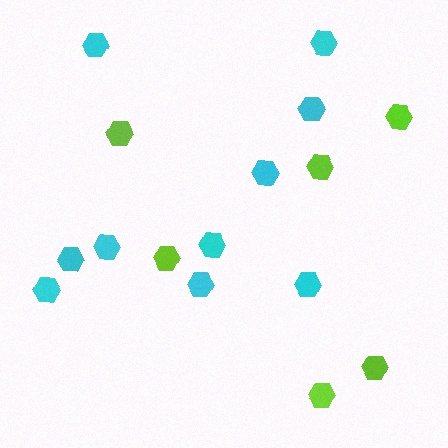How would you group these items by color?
There are 2 groups: one group of lime hexagons (6) and one group of cyan hexagons (10).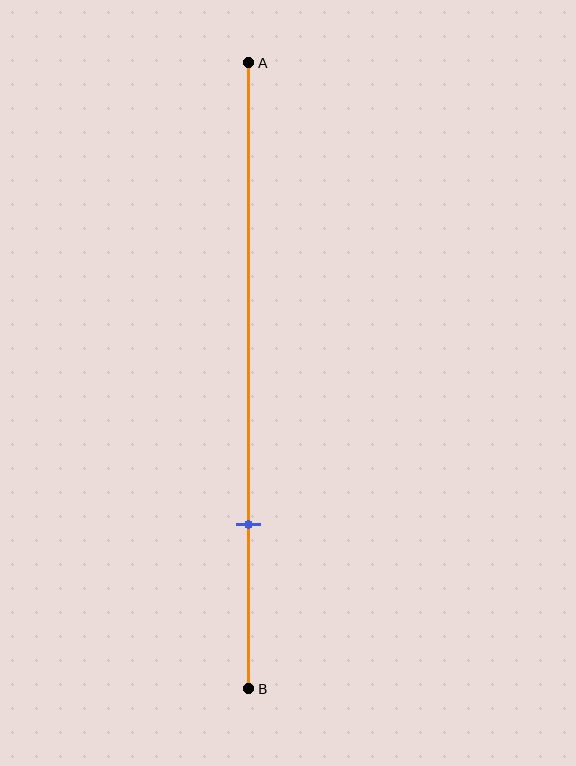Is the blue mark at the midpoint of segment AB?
No, the mark is at about 75% from A, not at the 50% midpoint.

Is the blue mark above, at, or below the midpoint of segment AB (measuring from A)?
The blue mark is below the midpoint of segment AB.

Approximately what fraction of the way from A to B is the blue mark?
The blue mark is approximately 75% of the way from A to B.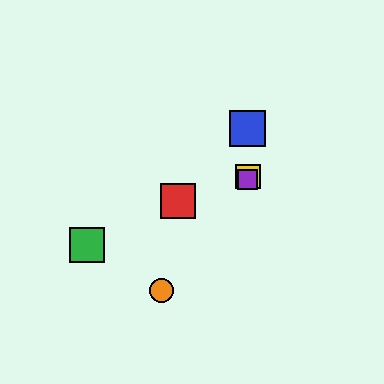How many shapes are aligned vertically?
3 shapes (the blue square, the yellow square, the purple square) are aligned vertically.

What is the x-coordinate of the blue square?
The blue square is at x≈248.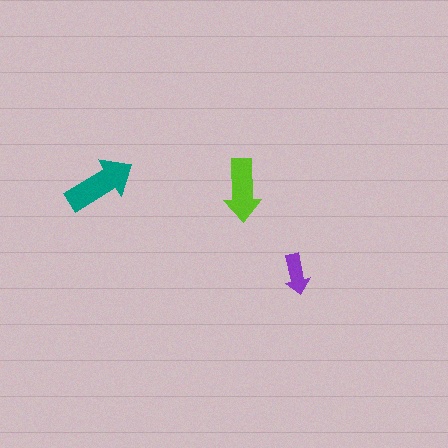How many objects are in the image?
There are 3 objects in the image.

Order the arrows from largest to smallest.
the teal one, the lime one, the purple one.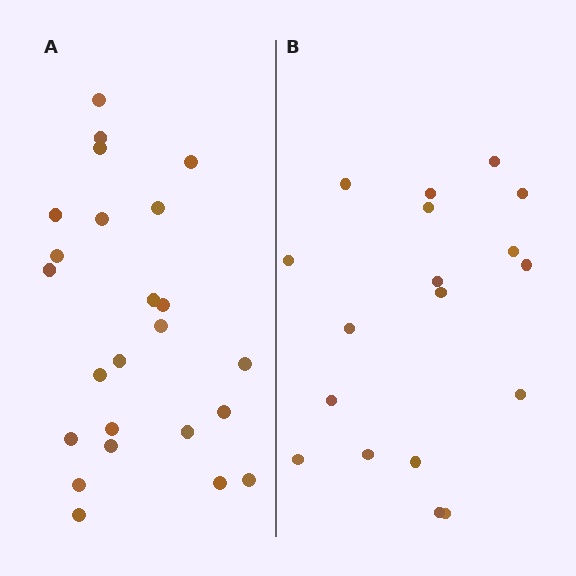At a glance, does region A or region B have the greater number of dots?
Region A (the left region) has more dots.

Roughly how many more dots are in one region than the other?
Region A has about 6 more dots than region B.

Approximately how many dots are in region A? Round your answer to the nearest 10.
About 20 dots. (The exact count is 24, which rounds to 20.)